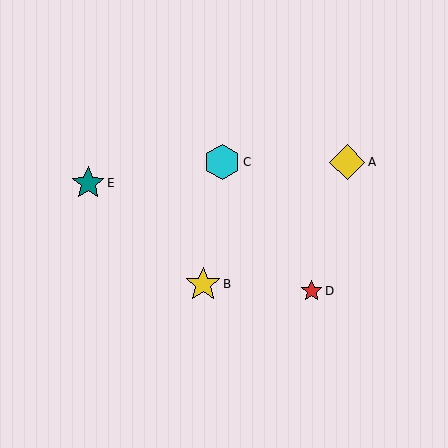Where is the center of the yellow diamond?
The center of the yellow diamond is at (347, 162).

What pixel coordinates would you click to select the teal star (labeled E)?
Click at (88, 183) to select the teal star E.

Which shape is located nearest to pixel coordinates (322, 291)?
The red star (labeled D) at (312, 291) is nearest to that location.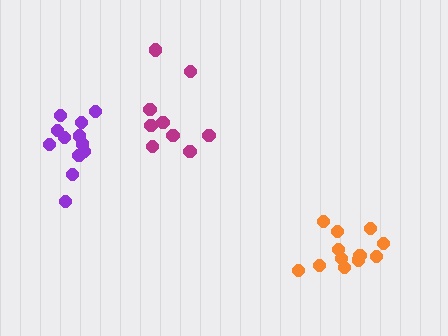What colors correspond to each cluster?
The clusters are colored: orange, magenta, purple.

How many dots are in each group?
Group 1: 12 dots, Group 2: 9 dots, Group 3: 12 dots (33 total).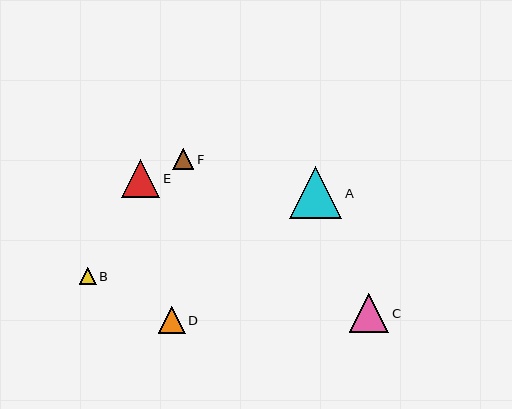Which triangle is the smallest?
Triangle B is the smallest with a size of approximately 17 pixels.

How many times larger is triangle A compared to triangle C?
Triangle A is approximately 1.3 times the size of triangle C.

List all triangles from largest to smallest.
From largest to smallest: A, C, E, D, F, B.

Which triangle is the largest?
Triangle A is the largest with a size of approximately 52 pixels.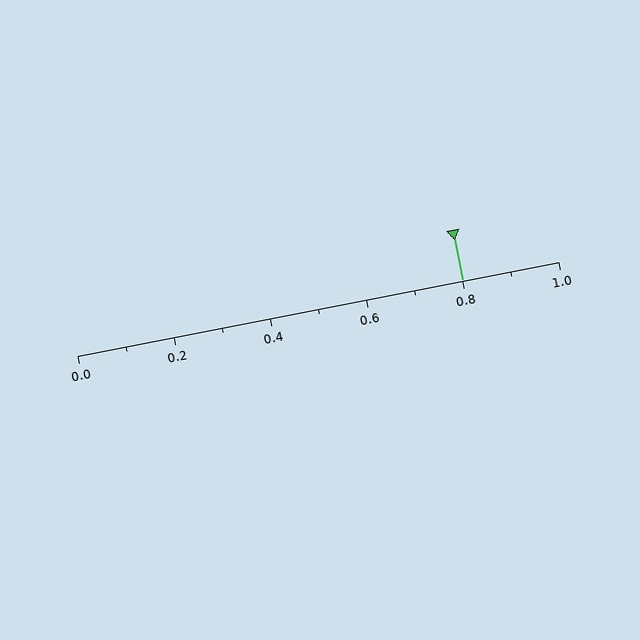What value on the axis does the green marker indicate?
The marker indicates approximately 0.8.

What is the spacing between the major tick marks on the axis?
The major ticks are spaced 0.2 apart.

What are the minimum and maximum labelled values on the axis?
The axis runs from 0.0 to 1.0.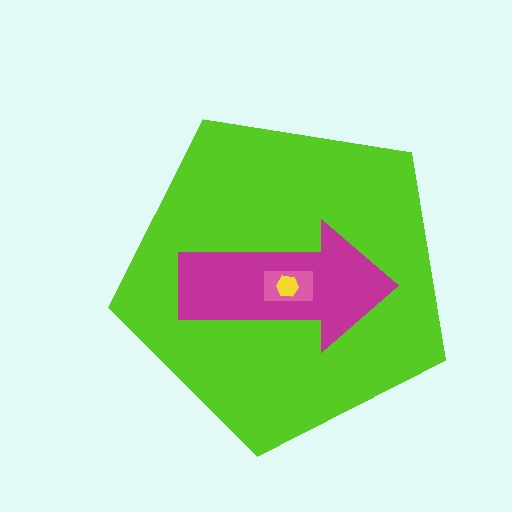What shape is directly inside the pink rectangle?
The yellow hexagon.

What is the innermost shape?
The yellow hexagon.